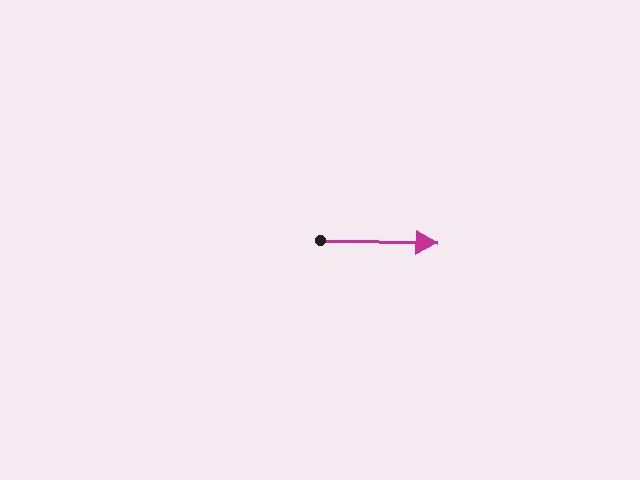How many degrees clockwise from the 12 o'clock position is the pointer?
Approximately 91 degrees.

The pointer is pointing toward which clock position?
Roughly 3 o'clock.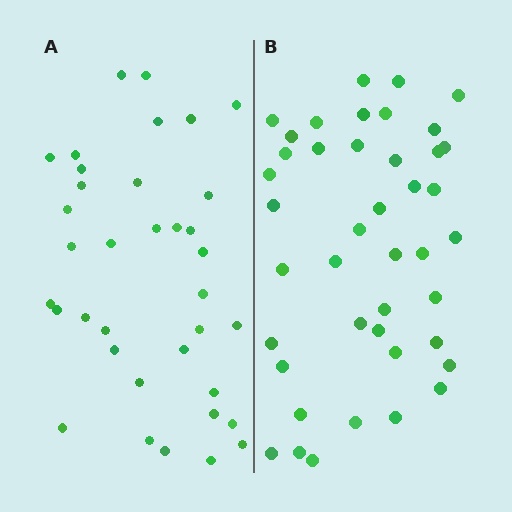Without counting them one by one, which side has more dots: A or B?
Region B (the right region) has more dots.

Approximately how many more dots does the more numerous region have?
Region B has about 6 more dots than region A.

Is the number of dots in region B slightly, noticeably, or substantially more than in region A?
Region B has only slightly more — the two regions are fairly close. The ratio is roughly 1.2 to 1.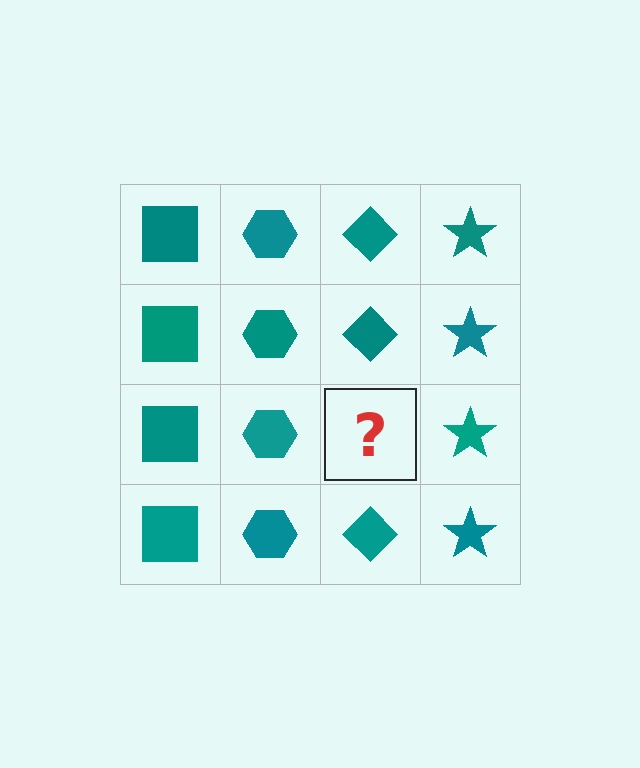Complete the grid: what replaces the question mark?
The question mark should be replaced with a teal diamond.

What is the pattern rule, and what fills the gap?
The rule is that each column has a consistent shape. The gap should be filled with a teal diamond.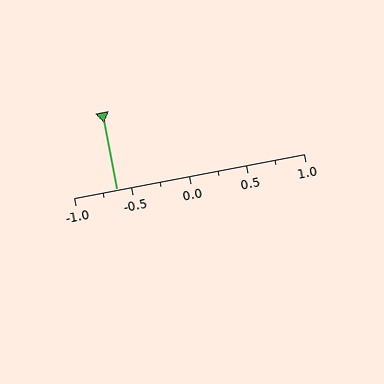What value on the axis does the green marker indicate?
The marker indicates approximately -0.62.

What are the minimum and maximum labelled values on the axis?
The axis runs from -1.0 to 1.0.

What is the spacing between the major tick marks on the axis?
The major ticks are spaced 0.5 apart.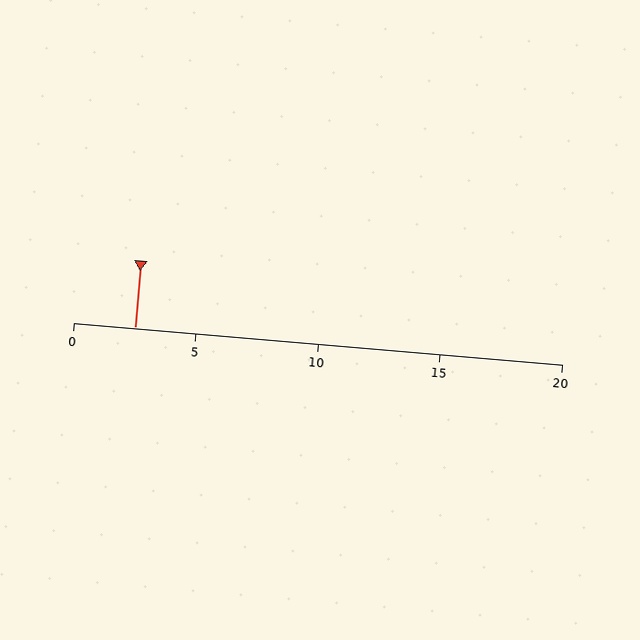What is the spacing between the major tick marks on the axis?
The major ticks are spaced 5 apart.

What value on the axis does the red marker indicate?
The marker indicates approximately 2.5.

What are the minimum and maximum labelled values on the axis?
The axis runs from 0 to 20.